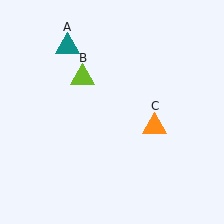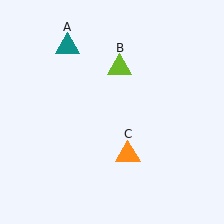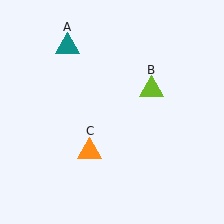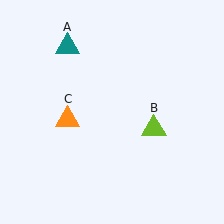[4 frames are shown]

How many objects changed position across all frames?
2 objects changed position: lime triangle (object B), orange triangle (object C).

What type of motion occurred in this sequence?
The lime triangle (object B), orange triangle (object C) rotated clockwise around the center of the scene.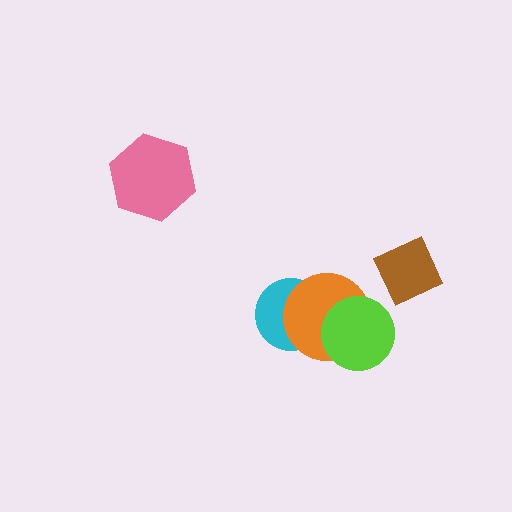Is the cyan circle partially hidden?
Yes, it is partially covered by another shape.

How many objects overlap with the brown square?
0 objects overlap with the brown square.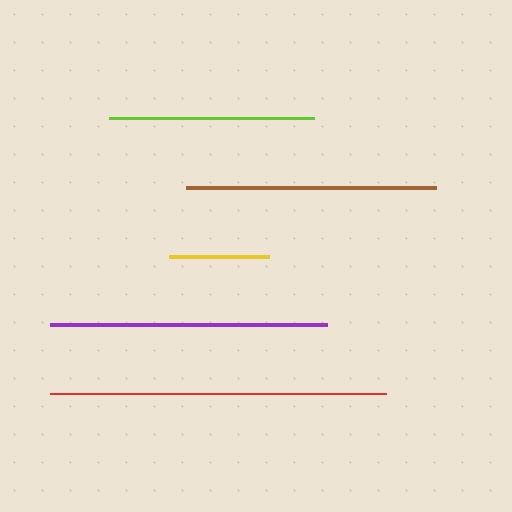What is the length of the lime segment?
The lime segment is approximately 204 pixels long.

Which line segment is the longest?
The red line is the longest at approximately 336 pixels.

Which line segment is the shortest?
The yellow line is the shortest at approximately 100 pixels.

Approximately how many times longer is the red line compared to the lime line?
The red line is approximately 1.6 times the length of the lime line.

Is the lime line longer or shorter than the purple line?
The purple line is longer than the lime line.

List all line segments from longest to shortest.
From longest to shortest: red, purple, brown, lime, yellow.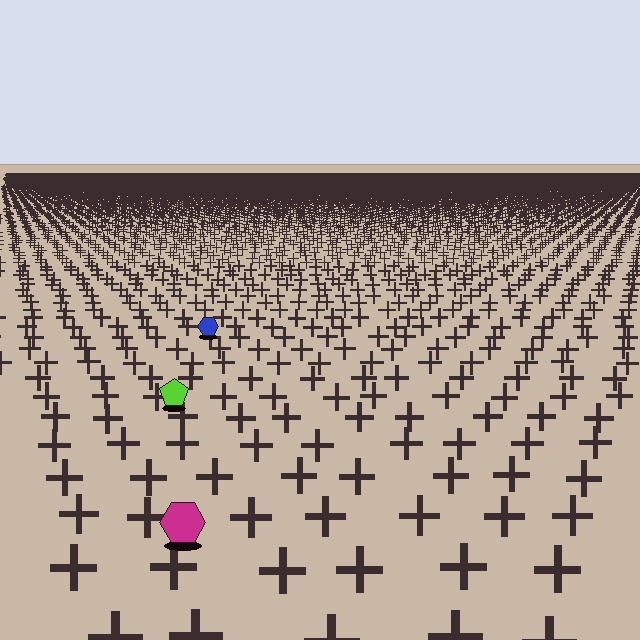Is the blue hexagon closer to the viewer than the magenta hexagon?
No. The magenta hexagon is closer — you can tell from the texture gradient: the ground texture is coarser near it.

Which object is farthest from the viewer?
The blue hexagon is farthest from the viewer. It appears smaller and the ground texture around it is denser.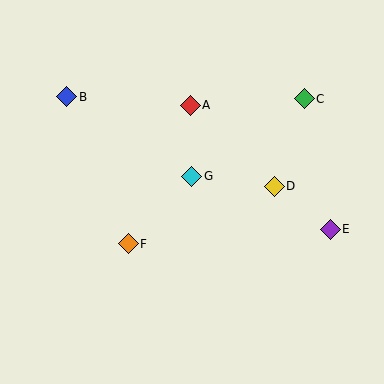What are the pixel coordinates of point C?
Point C is at (304, 99).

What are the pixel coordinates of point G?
Point G is at (192, 176).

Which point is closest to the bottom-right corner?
Point E is closest to the bottom-right corner.